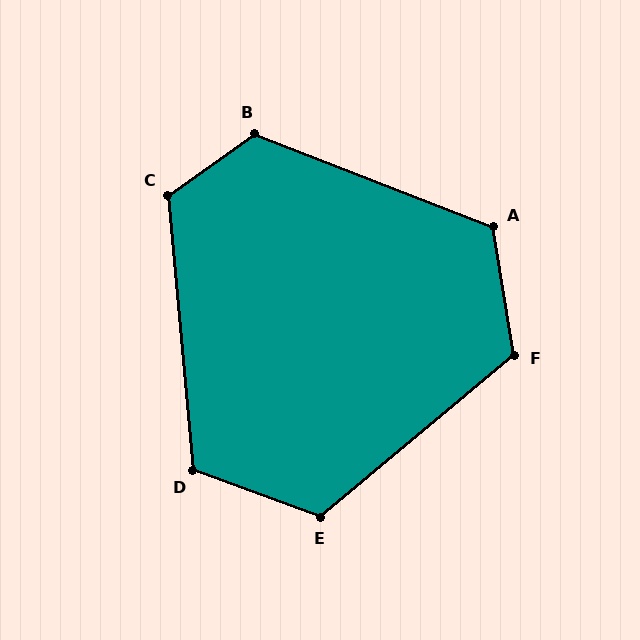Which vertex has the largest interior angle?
B, at approximately 124 degrees.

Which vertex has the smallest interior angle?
D, at approximately 115 degrees.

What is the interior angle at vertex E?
Approximately 120 degrees (obtuse).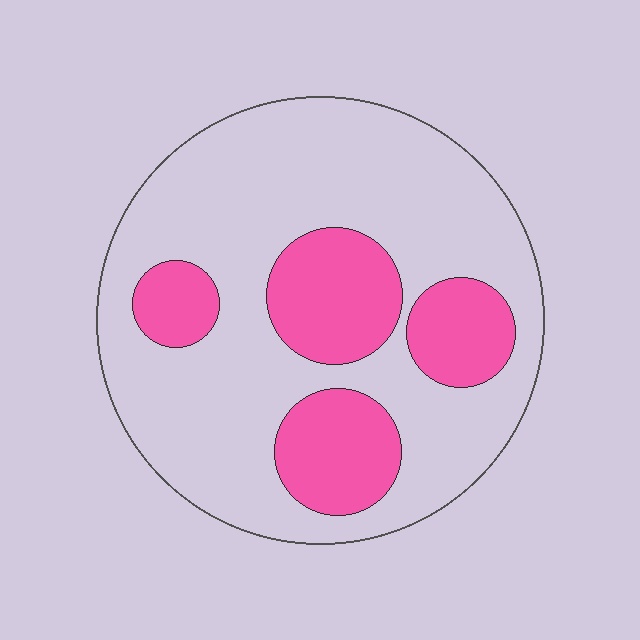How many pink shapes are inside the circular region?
4.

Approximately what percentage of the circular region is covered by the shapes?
Approximately 25%.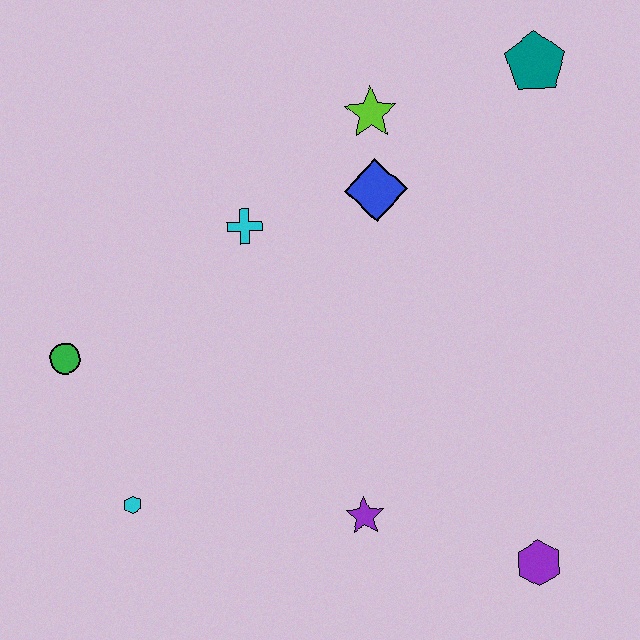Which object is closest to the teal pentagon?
The lime star is closest to the teal pentagon.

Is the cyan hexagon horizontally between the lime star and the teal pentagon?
No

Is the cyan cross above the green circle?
Yes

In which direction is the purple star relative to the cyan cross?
The purple star is below the cyan cross.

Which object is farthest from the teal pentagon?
The cyan hexagon is farthest from the teal pentagon.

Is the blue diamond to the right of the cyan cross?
Yes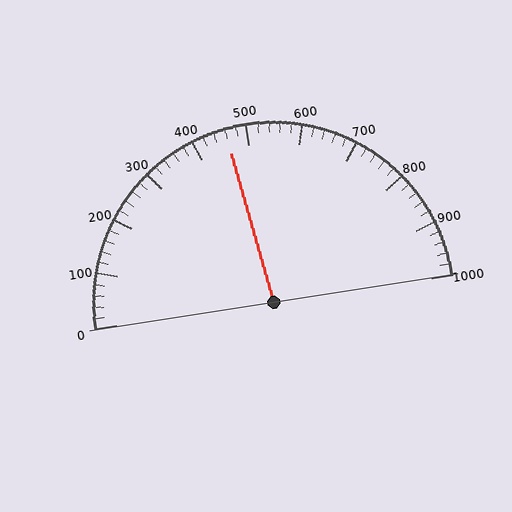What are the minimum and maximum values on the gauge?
The gauge ranges from 0 to 1000.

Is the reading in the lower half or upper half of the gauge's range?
The reading is in the lower half of the range (0 to 1000).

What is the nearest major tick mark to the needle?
The nearest major tick mark is 500.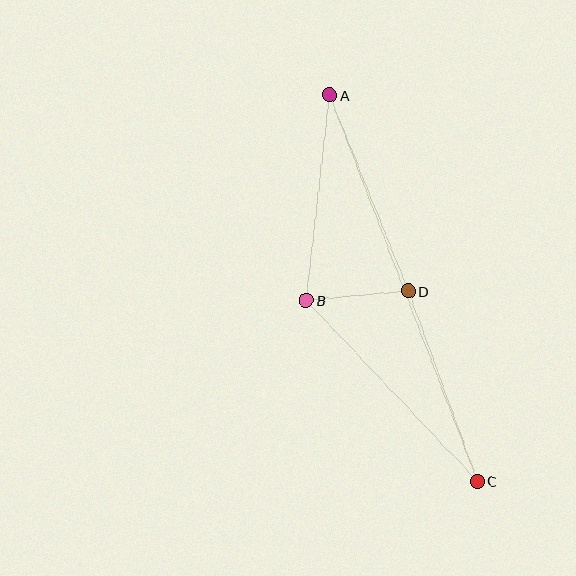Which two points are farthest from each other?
Points A and C are farthest from each other.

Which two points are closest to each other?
Points B and D are closest to each other.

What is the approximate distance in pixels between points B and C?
The distance between B and C is approximately 249 pixels.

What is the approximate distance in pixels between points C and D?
The distance between C and D is approximately 203 pixels.